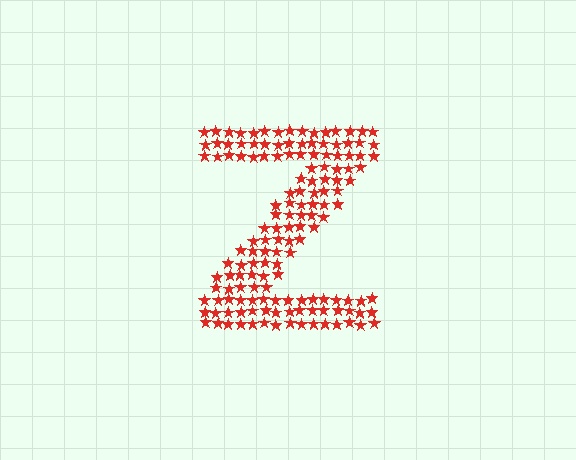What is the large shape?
The large shape is the letter Z.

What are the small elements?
The small elements are stars.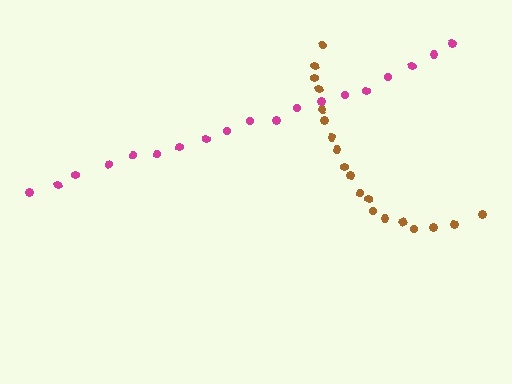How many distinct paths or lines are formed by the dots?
There are 2 distinct paths.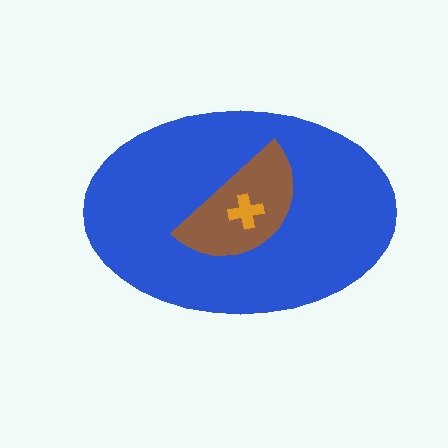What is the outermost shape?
The blue ellipse.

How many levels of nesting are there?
3.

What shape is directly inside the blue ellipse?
The brown semicircle.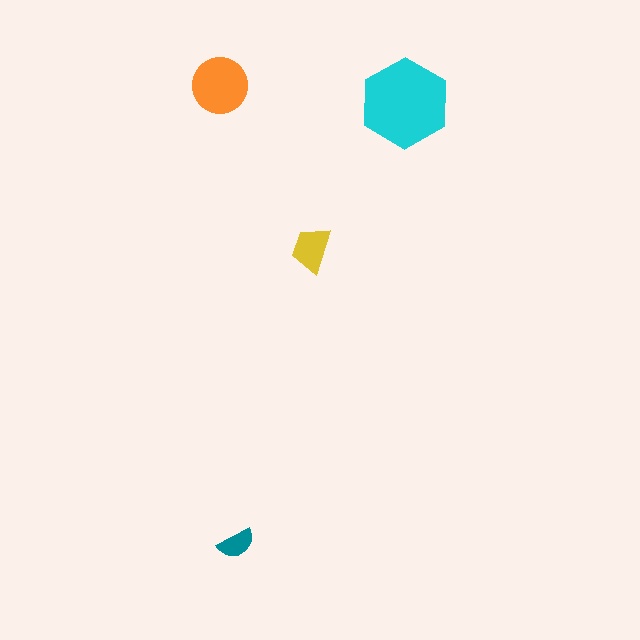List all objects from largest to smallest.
The cyan hexagon, the orange circle, the yellow trapezoid, the teal semicircle.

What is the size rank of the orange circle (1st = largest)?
2nd.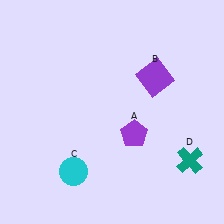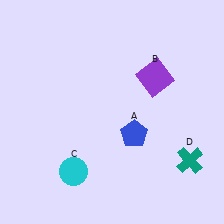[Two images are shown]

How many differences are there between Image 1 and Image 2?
There is 1 difference between the two images.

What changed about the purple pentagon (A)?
In Image 1, A is purple. In Image 2, it changed to blue.